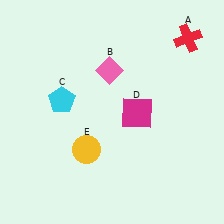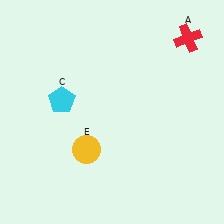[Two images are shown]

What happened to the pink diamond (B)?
The pink diamond (B) was removed in Image 2. It was in the top-left area of Image 1.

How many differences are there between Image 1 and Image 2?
There are 2 differences between the two images.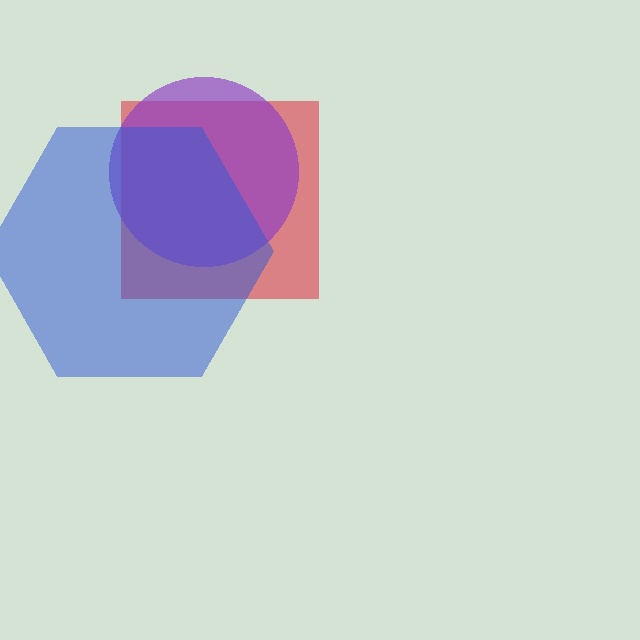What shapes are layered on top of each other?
The layered shapes are: a red square, a purple circle, a blue hexagon.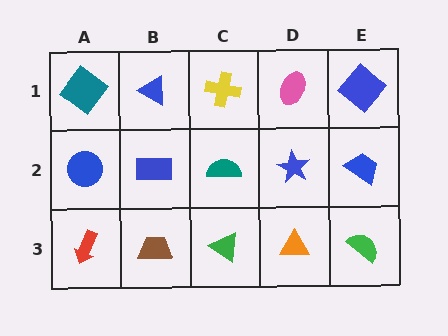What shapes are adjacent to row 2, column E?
A blue diamond (row 1, column E), a green semicircle (row 3, column E), a blue star (row 2, column D).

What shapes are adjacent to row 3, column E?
A blue trapezoid (row 2, column E), an orange triangle (row 3, column D).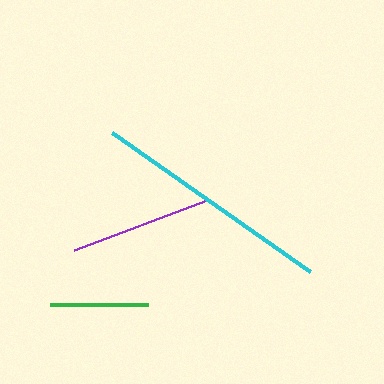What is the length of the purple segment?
The purple segment is approximately 143 pixels long.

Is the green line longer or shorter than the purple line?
The purple line is longer than the green line.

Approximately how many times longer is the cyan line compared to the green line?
The cyan line is approximately 2.5 times the length of the green line.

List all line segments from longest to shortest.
From longest to shortest: cyan, purple, green.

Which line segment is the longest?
The cyan line is the longest at approximately 242 pixels.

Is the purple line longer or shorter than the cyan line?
The cyan line is longer than the purple line.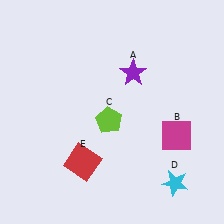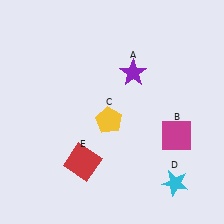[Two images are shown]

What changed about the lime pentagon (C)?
In Image 1, C is lime. In Image 2, it changed to yellow.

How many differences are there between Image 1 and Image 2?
There is 1 difference between the two images.